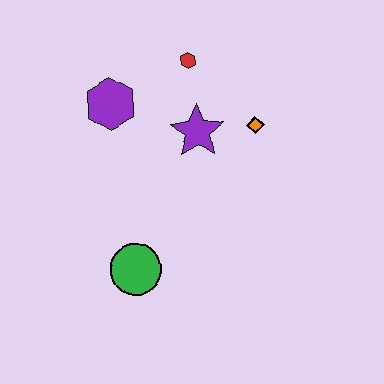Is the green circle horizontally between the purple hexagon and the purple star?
Yes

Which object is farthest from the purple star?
The green circle is farthest from the purple star.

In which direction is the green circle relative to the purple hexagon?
The green circle is below the purple hexagon.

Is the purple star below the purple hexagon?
Yes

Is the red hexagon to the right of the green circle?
Yes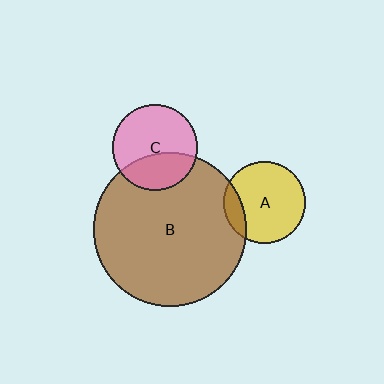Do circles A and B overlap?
Yes.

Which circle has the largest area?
Circle B (brown).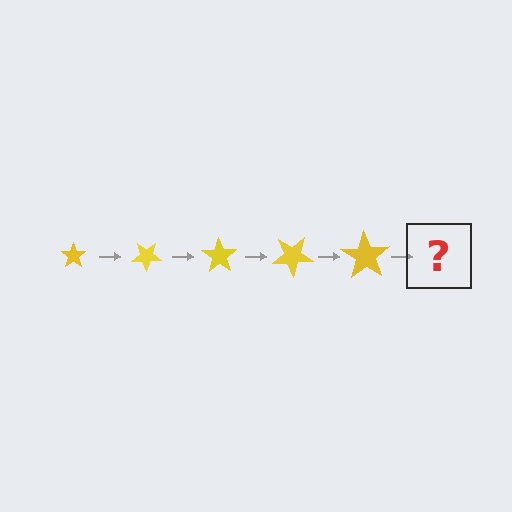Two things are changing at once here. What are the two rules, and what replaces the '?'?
The two rules are that the star grows larger each step and it rotates 35 degrees each step. The '?' should be a star, larger than the previous one and rotated 175 degrees from the start.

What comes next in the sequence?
The next element should be a star, larger than the previous one and rotated 175 degrees from the start.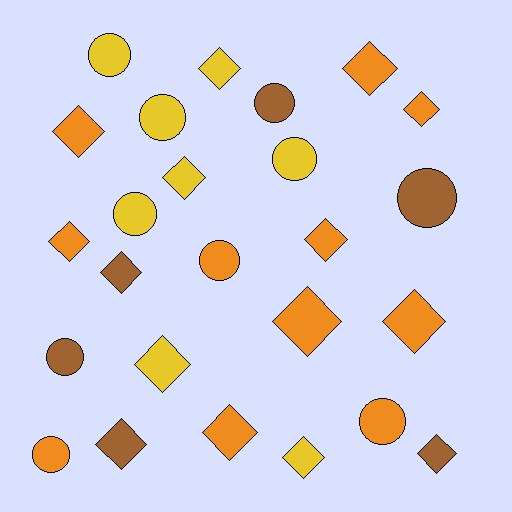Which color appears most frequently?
Orange, with 11 objects.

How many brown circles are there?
There are 3 brown circles.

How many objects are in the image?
There are 25 objects.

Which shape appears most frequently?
Diamond, with 15 objects.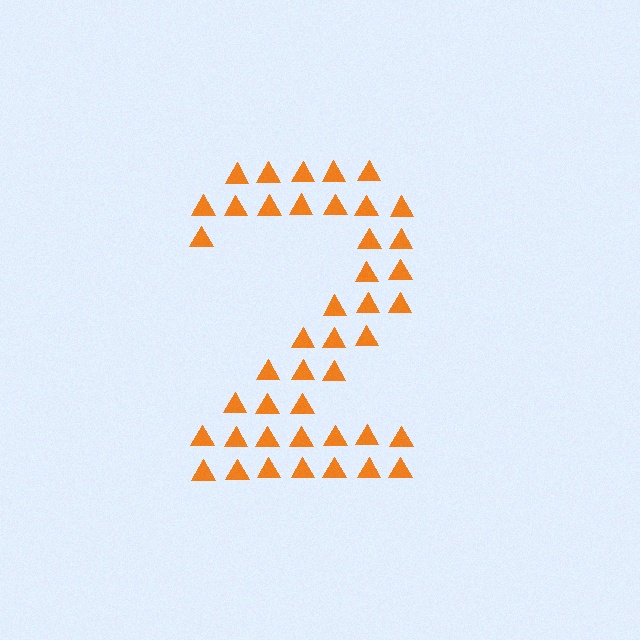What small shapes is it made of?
It is made of small triangles.